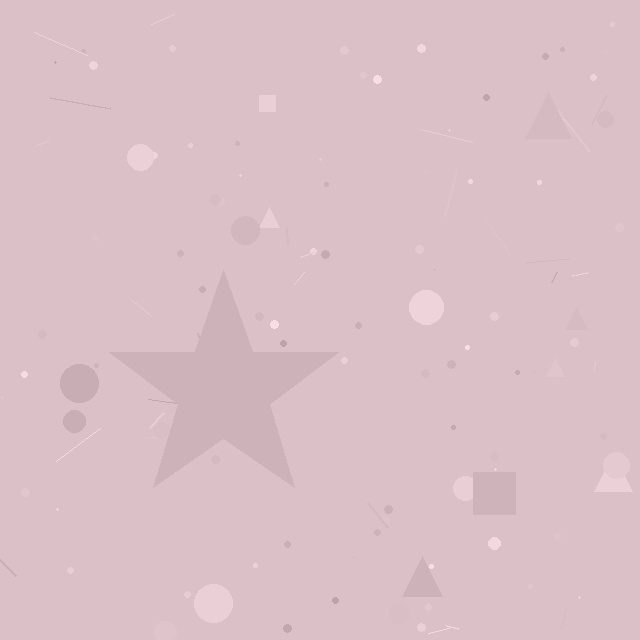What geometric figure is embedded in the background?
A star is embedded in the background.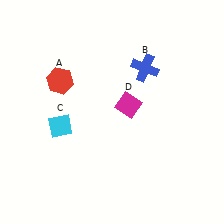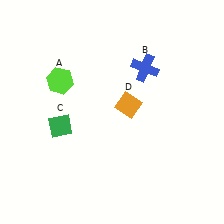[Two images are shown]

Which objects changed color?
A changed from red to lime. C changed from cyan to green. D changed from magenta to orange.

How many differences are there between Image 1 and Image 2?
There are 3 differences between the two images.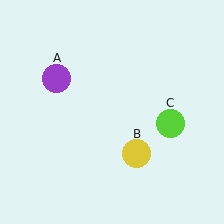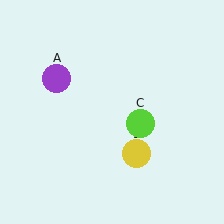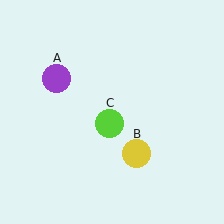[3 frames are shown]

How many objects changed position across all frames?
1 object changed position: lime circle (object C).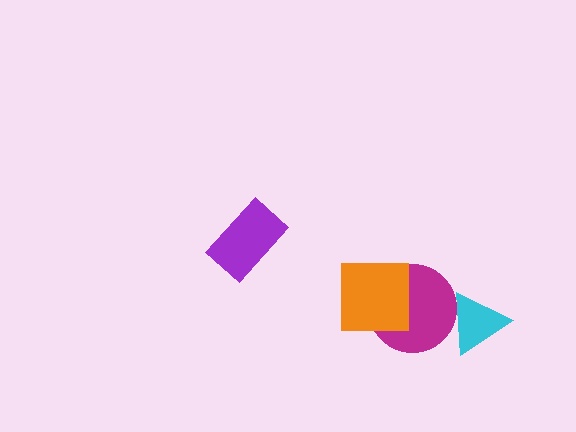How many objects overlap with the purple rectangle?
0 objects overlap with the purple rectangle.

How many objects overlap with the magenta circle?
2 objects overlap with the magenta circle.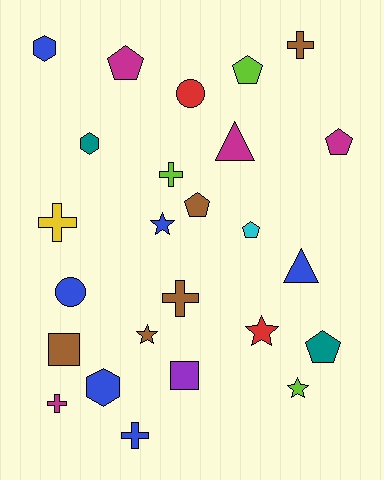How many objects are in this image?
There are 25 objects.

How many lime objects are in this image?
There are 3 lime objects.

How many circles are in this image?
There are 2 circles.